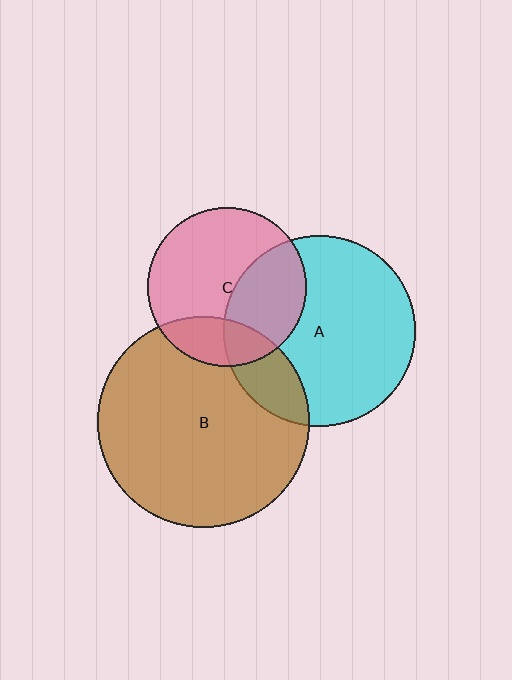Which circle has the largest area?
Circle B (brown).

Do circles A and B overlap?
Yes.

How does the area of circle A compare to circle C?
Approximately 1.5 times.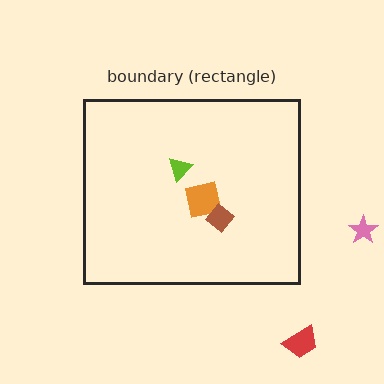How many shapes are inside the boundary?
3 inside, 2 outside.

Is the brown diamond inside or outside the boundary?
Inside.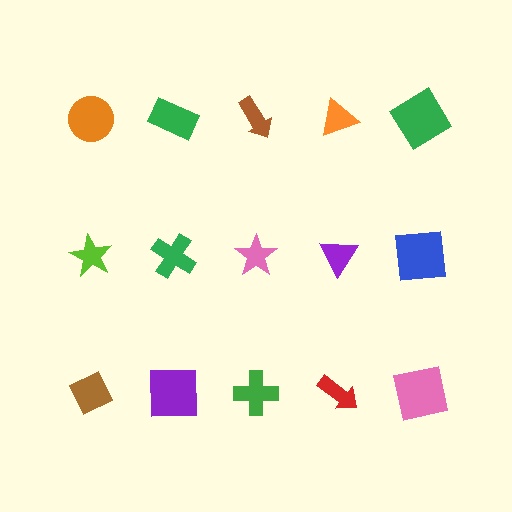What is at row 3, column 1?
A brown diamond.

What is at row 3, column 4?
A red arrow.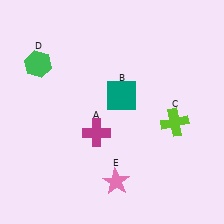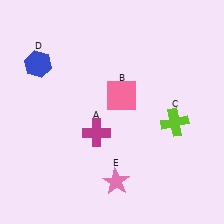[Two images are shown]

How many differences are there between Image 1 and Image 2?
There are 2 differences between the two images.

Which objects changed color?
B changed from teal to pink. D changed from green to blue.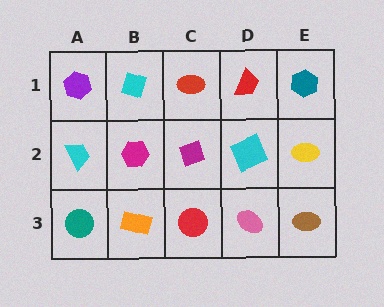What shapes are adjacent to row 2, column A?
A purple hexagon (row 1, column A), a teal circle (row 3, column A), a magenta hexagon (row 2, column B).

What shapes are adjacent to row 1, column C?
A magenta diamond (row 2, column C), a cyan diamond (row 1, column B), a red trapezoid (row 1, column D).